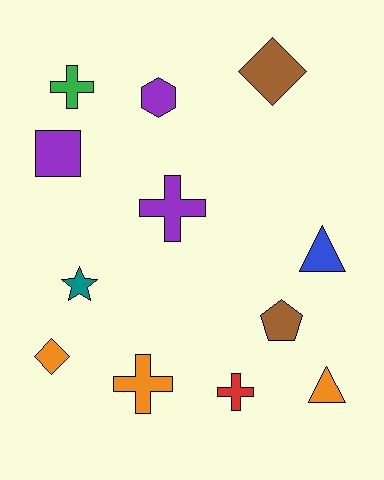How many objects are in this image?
There are 12 objects.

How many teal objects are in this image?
There is 1 teal object.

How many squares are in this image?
There is 1 square.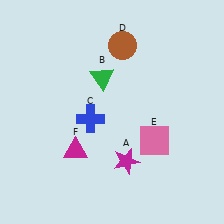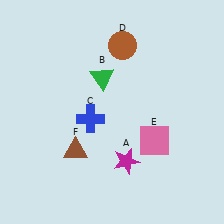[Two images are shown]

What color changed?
The triangle (F) changed from magenta in Image 1 to brown in Image 2.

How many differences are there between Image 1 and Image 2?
There is 1 difference between the two images.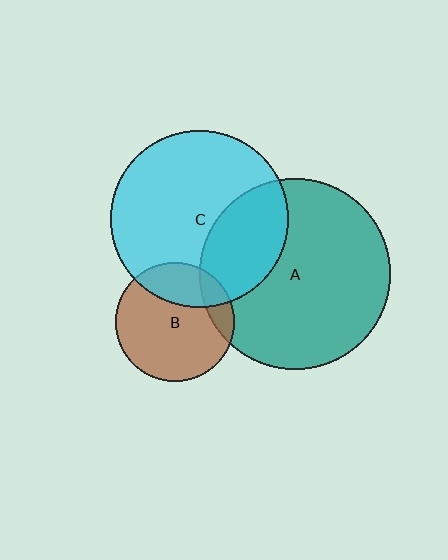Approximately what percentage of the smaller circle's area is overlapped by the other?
Approximately 15%.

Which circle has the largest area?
Circle A (teal).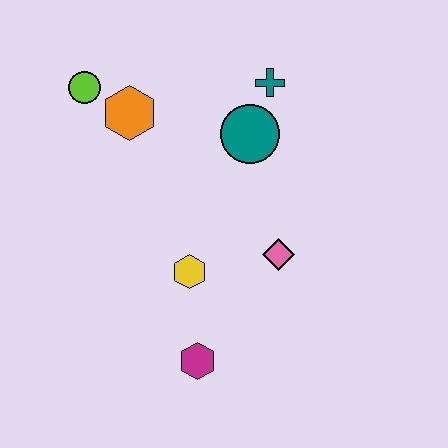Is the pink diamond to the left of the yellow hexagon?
No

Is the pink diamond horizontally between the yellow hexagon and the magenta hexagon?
No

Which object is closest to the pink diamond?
The yellow hexagon is closest to the pink diamond.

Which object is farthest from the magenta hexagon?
The lime circle is farthest from the magenta hexagon.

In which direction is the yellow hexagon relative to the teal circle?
The yellow hexagon is below the teal circle.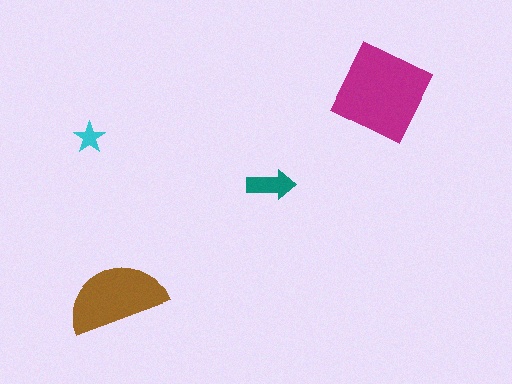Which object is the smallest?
The cyan star.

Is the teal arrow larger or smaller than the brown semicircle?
Smaller.